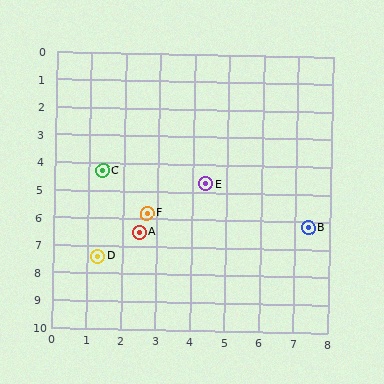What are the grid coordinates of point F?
Point F is at approximately (2.7, 5.8).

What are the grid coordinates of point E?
Point E is at approximately (4.4, 4.7).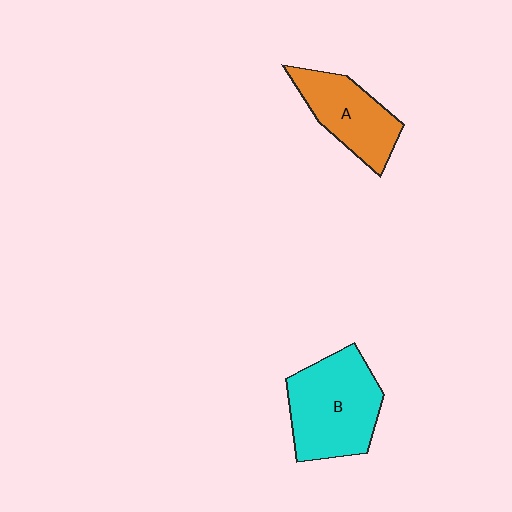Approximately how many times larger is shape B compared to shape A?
Approximately 1.4 times.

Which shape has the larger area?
Shape B (cyan).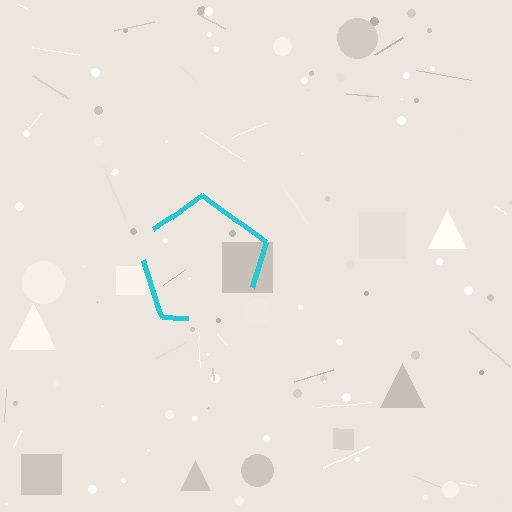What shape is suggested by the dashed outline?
The dashed outline suggests a pentagon.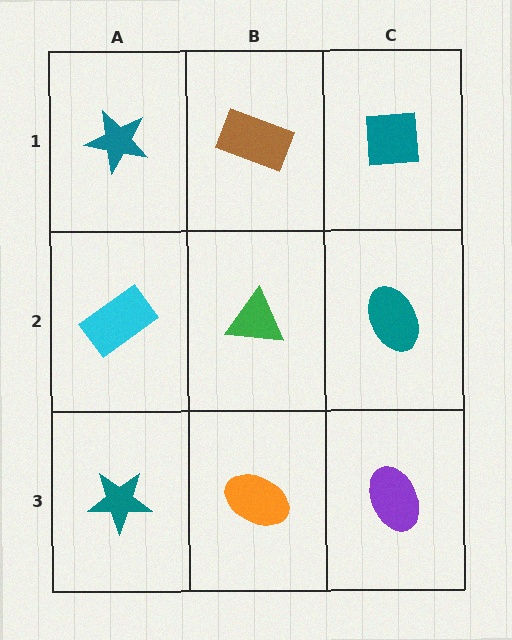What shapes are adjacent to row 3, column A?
A cyan rectangle (row 2, column A), an orange ellipse (row 3, column B).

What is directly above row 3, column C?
A teal ellipse.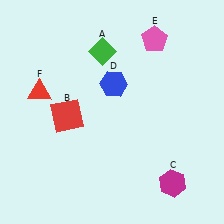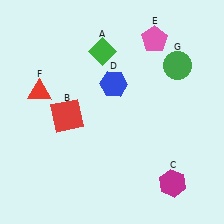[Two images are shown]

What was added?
A green circle (G) was added in Image 2.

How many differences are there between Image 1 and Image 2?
There is 1 difference between the two images.